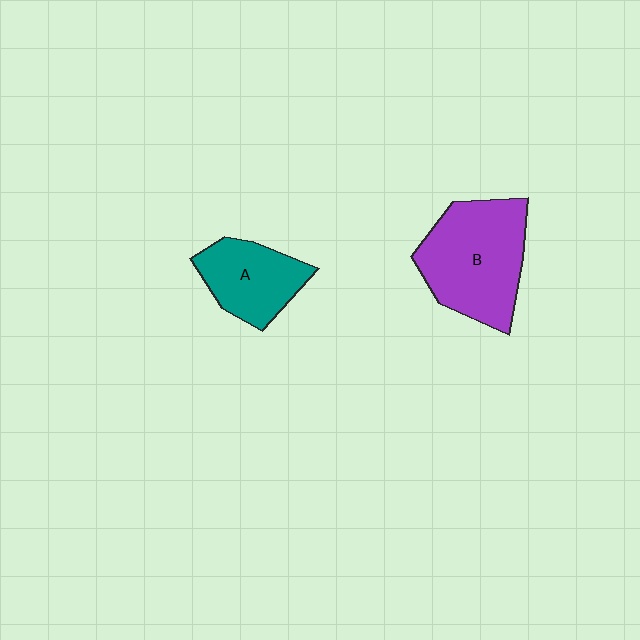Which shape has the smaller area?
Shape A (teal).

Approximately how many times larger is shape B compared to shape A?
Approximately 1.6 times.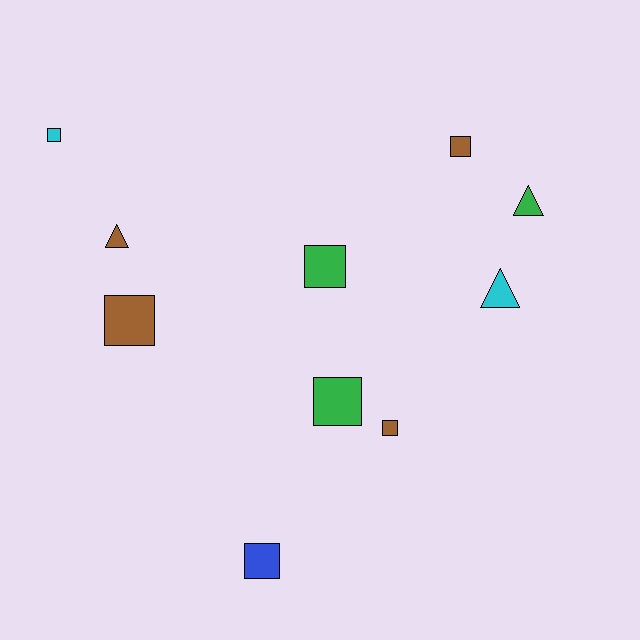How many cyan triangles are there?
There is 1 cyan triangle.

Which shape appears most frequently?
Square, with 7 objects.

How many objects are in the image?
There are 10 objects.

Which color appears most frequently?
Brown, with 4 objects.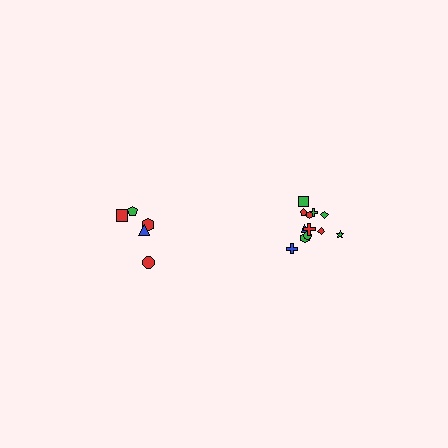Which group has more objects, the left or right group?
The right group.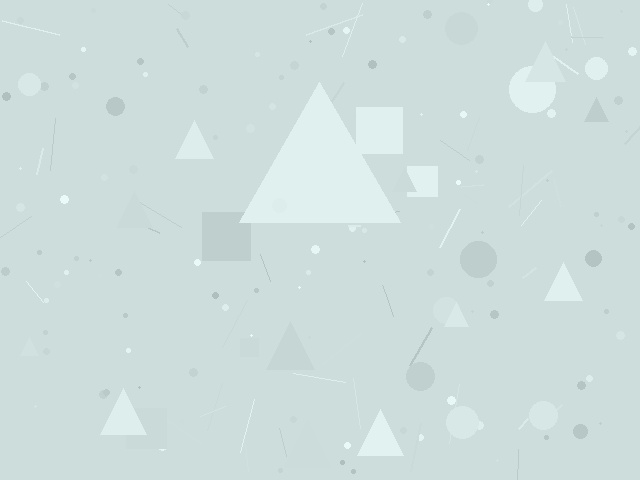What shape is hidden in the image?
A triangle is hidden in the image.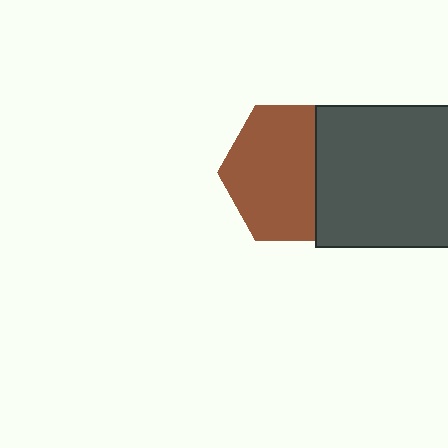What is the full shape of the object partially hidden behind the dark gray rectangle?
The partially hidden object is a brown hexagon.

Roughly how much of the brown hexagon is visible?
Most of it is visible (roughly 68%).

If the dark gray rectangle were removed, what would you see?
You would see the complete brown hexagon.